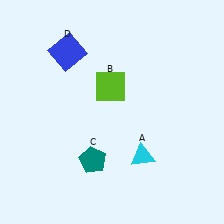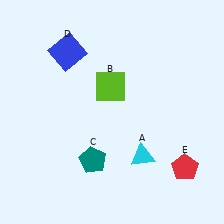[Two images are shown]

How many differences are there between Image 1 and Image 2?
There is 1 difference between the two images.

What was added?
A red pentagon (E) was added in Image 2.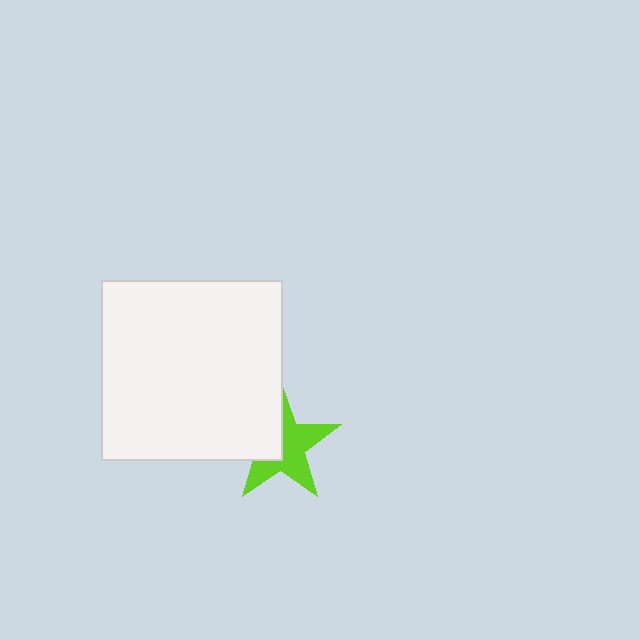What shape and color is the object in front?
The object in front is a white square.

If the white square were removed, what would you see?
You would see the complete lime star.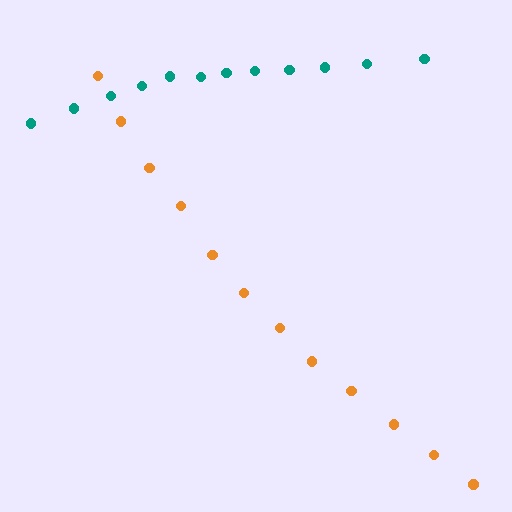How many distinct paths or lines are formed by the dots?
There are 2 distinct paths.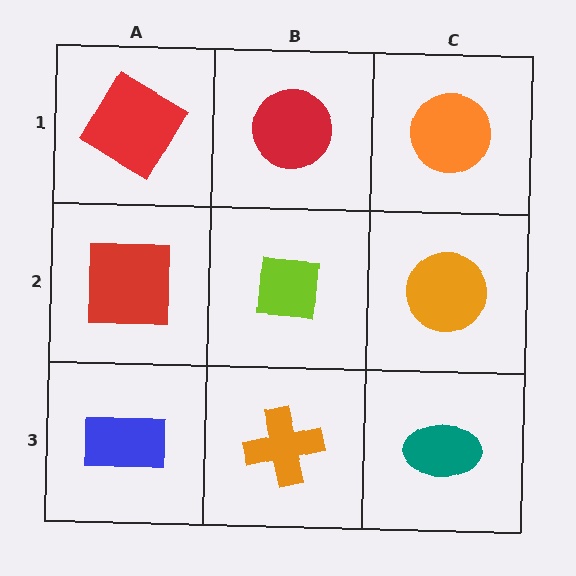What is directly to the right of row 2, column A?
A lime square.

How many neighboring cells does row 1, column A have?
2.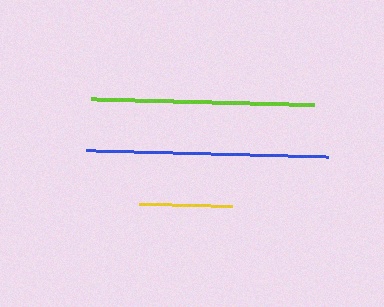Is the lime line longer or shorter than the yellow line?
The lime line is longer than the yellow line.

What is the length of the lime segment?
The lime segment is approximately 224 pixels long.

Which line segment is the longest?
The blue line is the longest at approximately 242 pixels.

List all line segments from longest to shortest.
From longest to shortest: blue, lime, yellow.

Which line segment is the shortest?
The yellow line is the shortest at approximately 93 pixels.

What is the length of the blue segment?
The blue segment is approximately 242 pixels long.